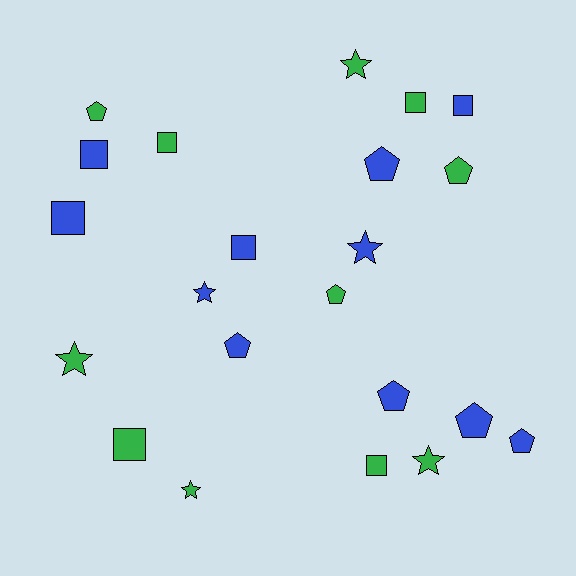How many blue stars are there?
There are 2 blue stars.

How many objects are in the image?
There are 22 objects.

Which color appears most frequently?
Blue, with 11 objects.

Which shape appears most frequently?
Pentagon, with 8 objects.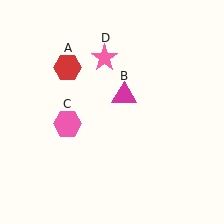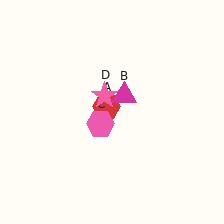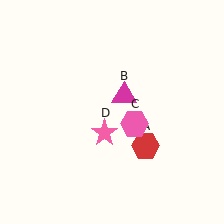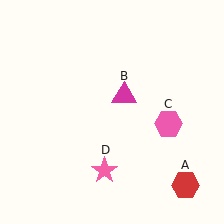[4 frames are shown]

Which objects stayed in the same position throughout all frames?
Magenta triangle (object B) remained stationary.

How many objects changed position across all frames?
3 objects changed position: red hexagon (object A), pink hexagon (object C), pink star (object D).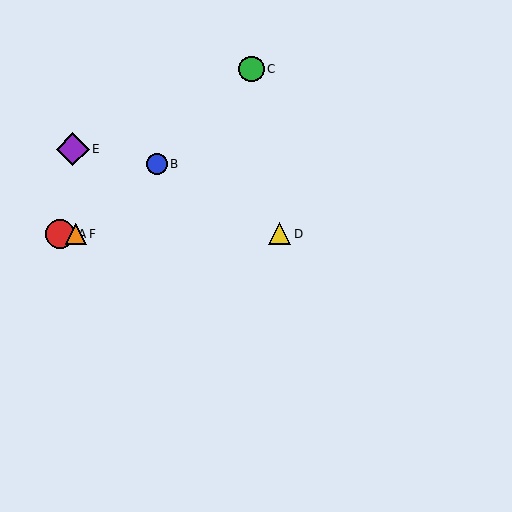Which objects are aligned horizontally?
Objects A, D, F are aligned horizontally.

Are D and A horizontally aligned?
Yes, both are at y≈234.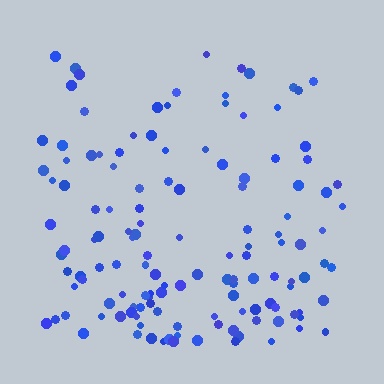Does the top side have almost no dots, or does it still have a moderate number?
Still a moderate number, just noticeably fewer than the bottom.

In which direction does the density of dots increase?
From top to bottom, with the bottom side densest.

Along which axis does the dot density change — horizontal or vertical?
Vertical.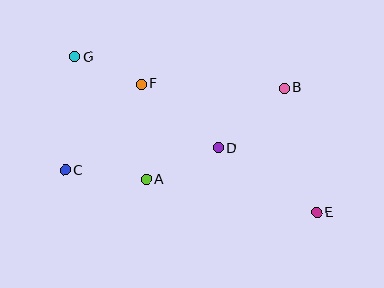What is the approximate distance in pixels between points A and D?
The distance between A and D is approximately 78 pixels.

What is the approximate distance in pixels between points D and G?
The distance between D and G is approximately 170 pixels.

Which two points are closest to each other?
Points F and G are closest to each other.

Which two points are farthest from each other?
Points E and G are farthest from each other.